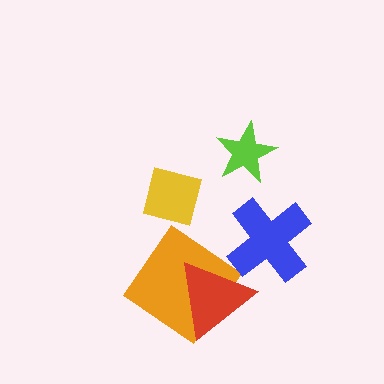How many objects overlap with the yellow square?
0 objects overlap with the yellow square.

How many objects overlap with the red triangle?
1 object overlaps with the red triangle.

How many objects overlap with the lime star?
0 objects overlap with the lime star.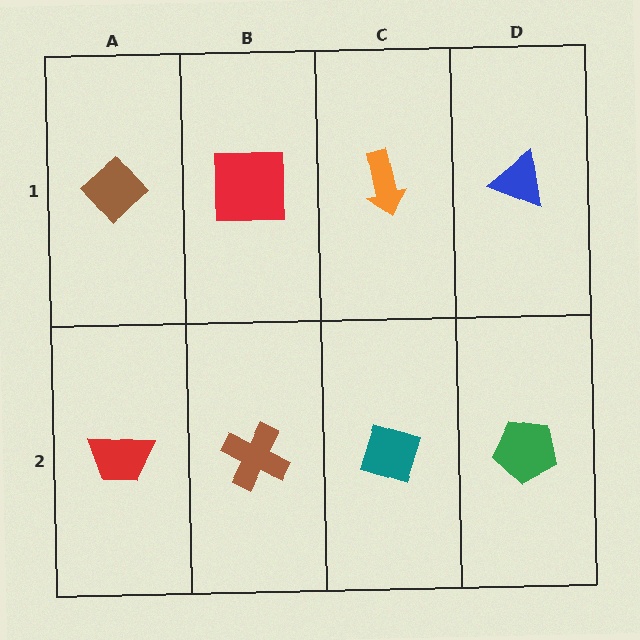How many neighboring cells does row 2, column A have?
2.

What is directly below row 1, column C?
A teal diamond.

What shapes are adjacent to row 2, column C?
An orange arrow (row 1, column C), a brown cross (row 2, column B), a green pentagon (row 2, column D).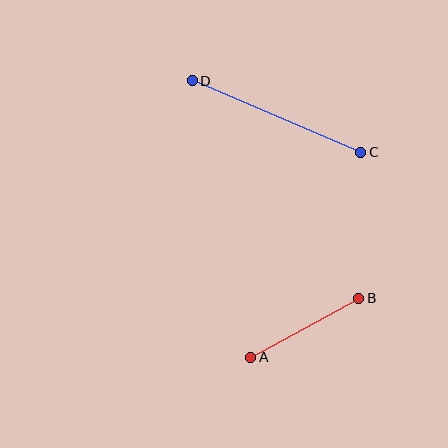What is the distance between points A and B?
The distance is approximately 123 pixels.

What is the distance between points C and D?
The distance is approximately 183 pixels.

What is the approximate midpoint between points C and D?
The midpoint is at approximately (276, 117) pixels.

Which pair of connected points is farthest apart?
Points C and D are farthest apart.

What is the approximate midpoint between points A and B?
The midpoint is at approximately (305, 328) pixels.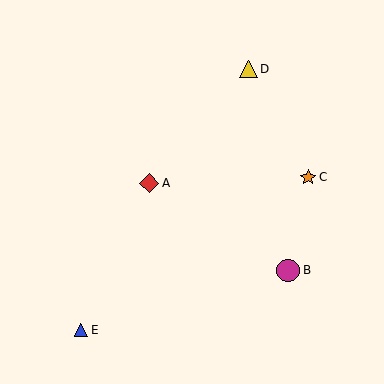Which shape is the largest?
The magenta circle (labeled B) is the largest.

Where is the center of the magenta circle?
The center of the magenta circle is at (288, 270).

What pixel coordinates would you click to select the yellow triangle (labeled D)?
Click at (249, 69) to select the yellow triangle D.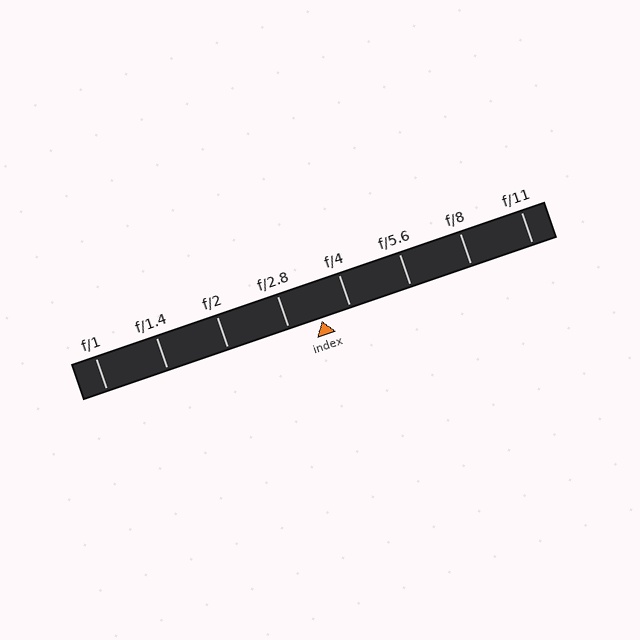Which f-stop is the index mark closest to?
The index mark is closest to f/4.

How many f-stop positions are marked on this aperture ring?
There are 8 f-stop positions marked.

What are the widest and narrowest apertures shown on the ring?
The widest aperture shown is f/1 and the narrowest is f/11.